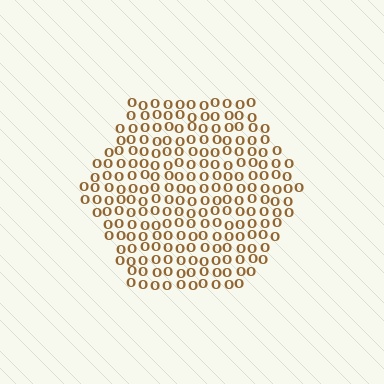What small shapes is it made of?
It is made of small letter O's.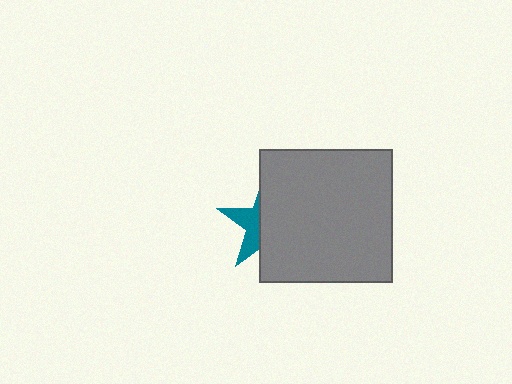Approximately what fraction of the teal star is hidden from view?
Roughly 63% of the teal star is hidden behind the gray square.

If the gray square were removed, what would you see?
You would see the complete teal star.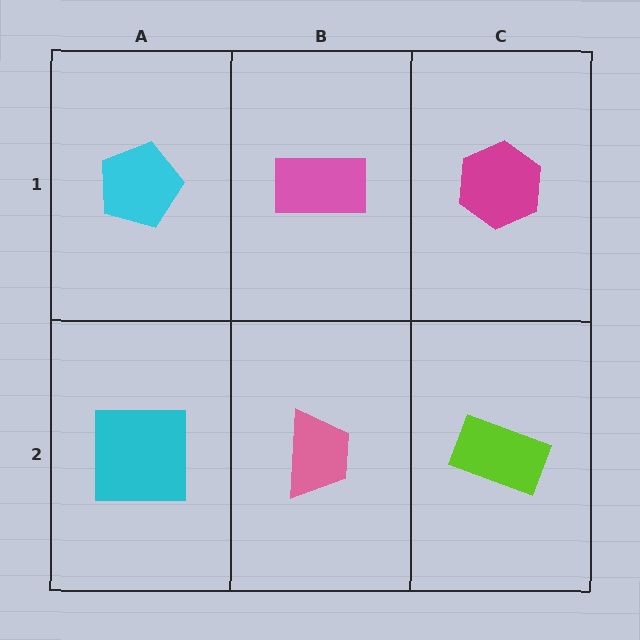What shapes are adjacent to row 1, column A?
A cyan square (row 2, column A), a pink rectangle (row 1, column B).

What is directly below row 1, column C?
A lime rectangle.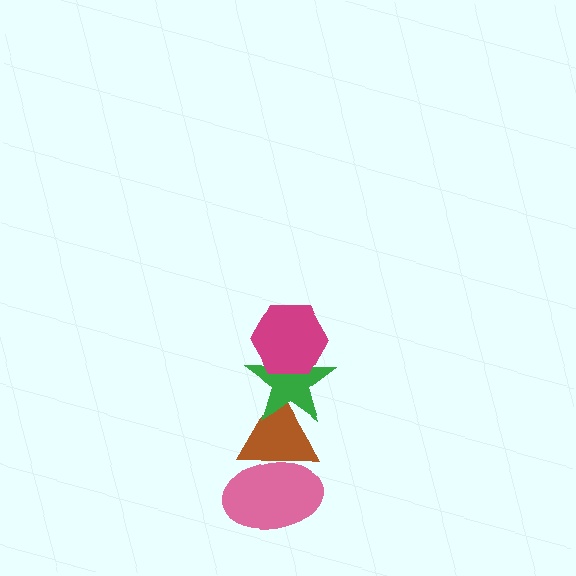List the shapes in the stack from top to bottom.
From top to bottom: the magenta hexagon, the green star, the brown triangle, the pink ellipse.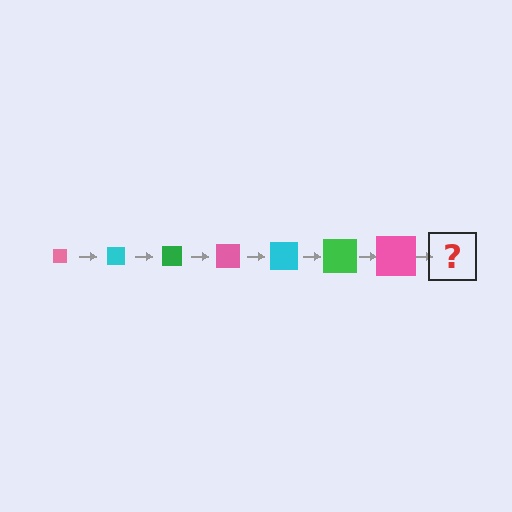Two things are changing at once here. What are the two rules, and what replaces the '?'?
The two rules are that the square grows larger each step and the color cycles through pink, cyan, and green. The '?' should be a cyan square, larger than the previous one.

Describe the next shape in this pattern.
It should be a cyan square, larger than the previous one.